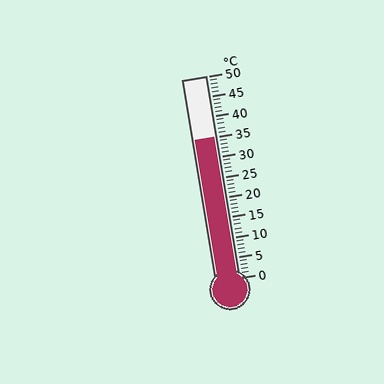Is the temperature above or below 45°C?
The temperature is below 45°C.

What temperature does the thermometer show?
The thermometer shows approximately 35°C.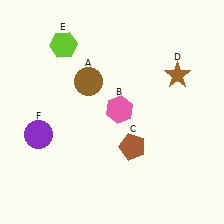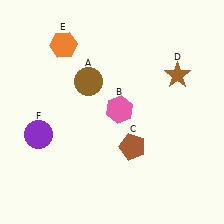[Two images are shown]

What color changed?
The hexagon (E) changed from lime in Image 1 to orange in Image 2.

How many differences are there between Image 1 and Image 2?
There is 1 difference between the two images.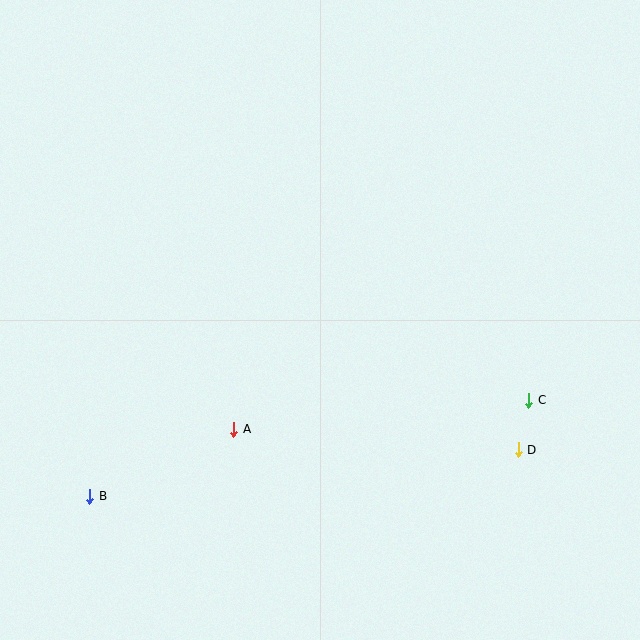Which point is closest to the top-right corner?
Point C is closest to the top-right corner.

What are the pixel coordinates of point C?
Point C is at (529, 400).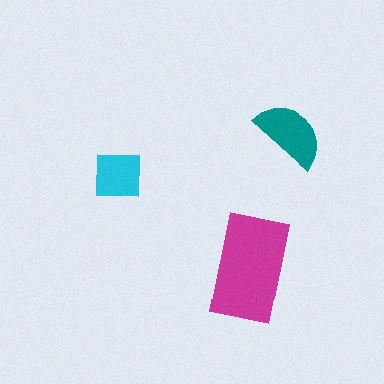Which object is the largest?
The magenta rectangle.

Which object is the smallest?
The cyan square.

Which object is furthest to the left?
The cyan square is leftmost.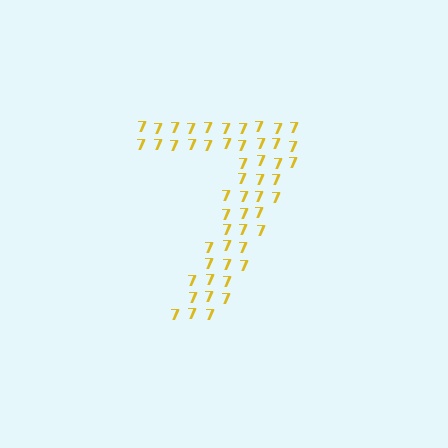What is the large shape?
The large shape is the digit 7.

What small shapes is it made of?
It is made of small digit 7's.